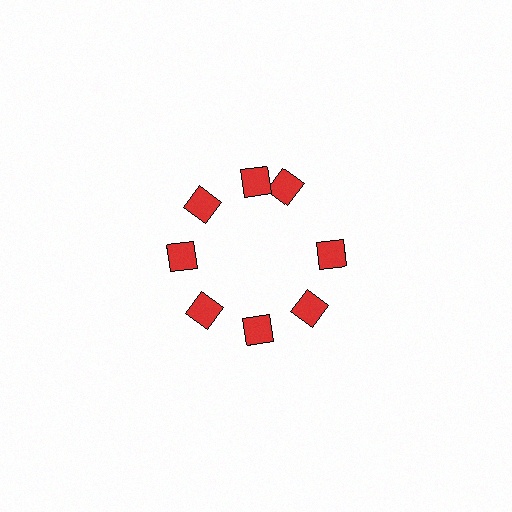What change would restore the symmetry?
The symmetry would be restored by rotating it back into even spacing with its neighbors so that all 8 diamonds sit at equal angles and equal distance from the center.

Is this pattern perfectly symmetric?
No. The 8 red diamonds are arranged in a ring, but one element near the 2 o'clock position is rotated out of alignment along the ring, breaking the 8-fold rotational symmetry.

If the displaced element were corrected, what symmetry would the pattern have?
It would have 8-fold rotational symmetry — the pattern would map onto itself every 45 degrees.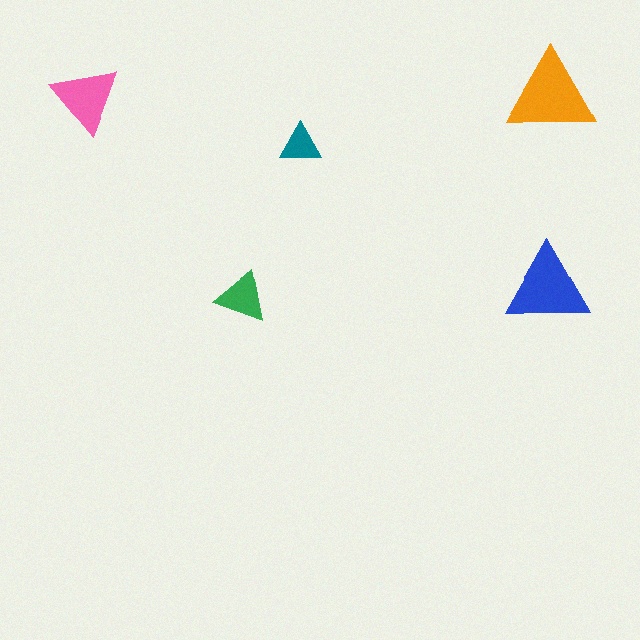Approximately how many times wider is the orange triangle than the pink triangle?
About 1.5 times wider.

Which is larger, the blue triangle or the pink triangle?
The blue one.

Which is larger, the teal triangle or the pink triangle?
The pink one.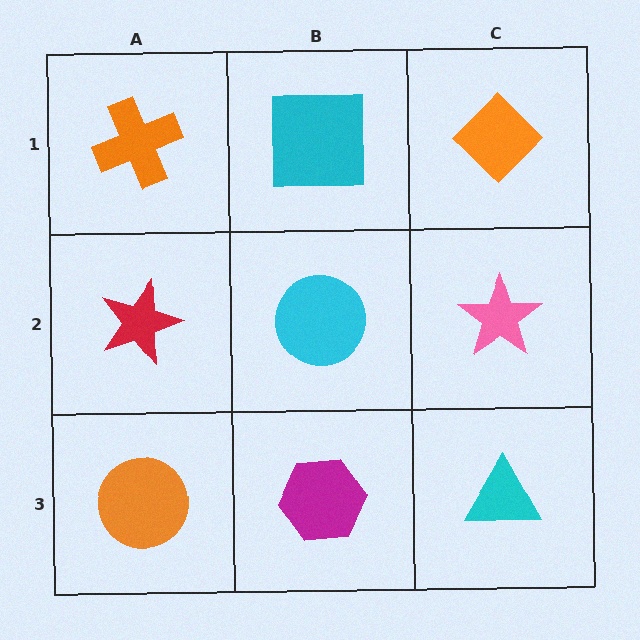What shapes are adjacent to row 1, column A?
A red star (row 2, column A), a cyan square (row 1, column B).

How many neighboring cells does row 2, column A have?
3.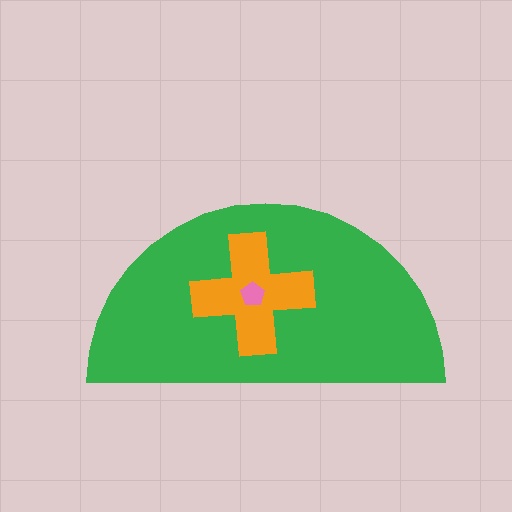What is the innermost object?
The pink pentagon.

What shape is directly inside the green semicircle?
The orange cross.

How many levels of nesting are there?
3.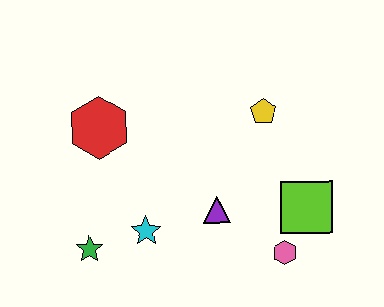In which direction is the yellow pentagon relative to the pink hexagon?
The yellow pentagon is above the pink hexagon.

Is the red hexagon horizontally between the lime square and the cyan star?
No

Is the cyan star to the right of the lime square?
No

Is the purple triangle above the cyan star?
Yes